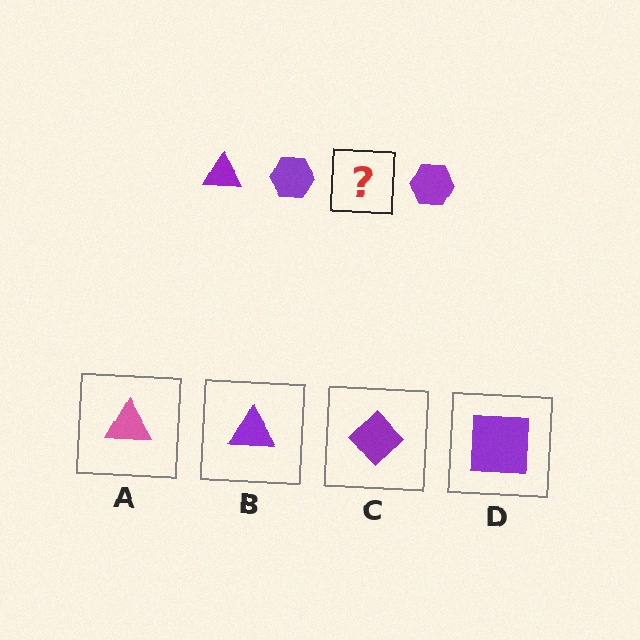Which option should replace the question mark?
Option B.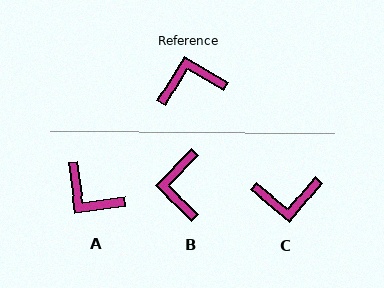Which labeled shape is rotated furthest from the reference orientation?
C, about 171 degrees away.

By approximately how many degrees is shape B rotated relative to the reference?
Approximately 76 degrees counter-clockwise.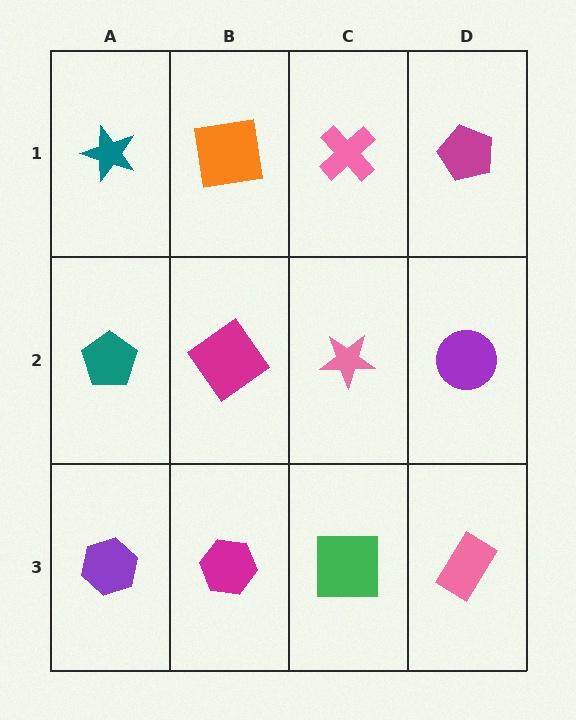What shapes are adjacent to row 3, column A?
A teal pentagon (row 2, column A), a magenta hexagon (row 3, column B).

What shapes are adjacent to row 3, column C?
A pink star (row 2, column C), a magenta hexagon (row 3, column B), a pink rectangle (row 3, column D).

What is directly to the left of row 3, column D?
A green square.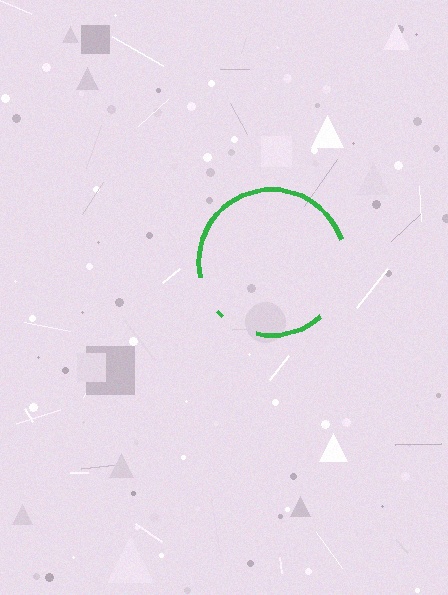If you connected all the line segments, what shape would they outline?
They would outline a circle.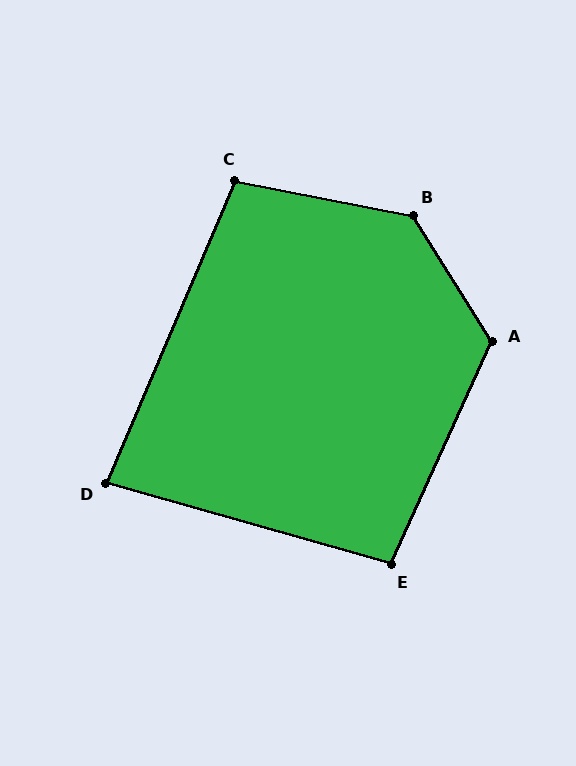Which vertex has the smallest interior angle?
D, at approximately 83 degrees.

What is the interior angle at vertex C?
Approximately 102 degrees (obtuse).